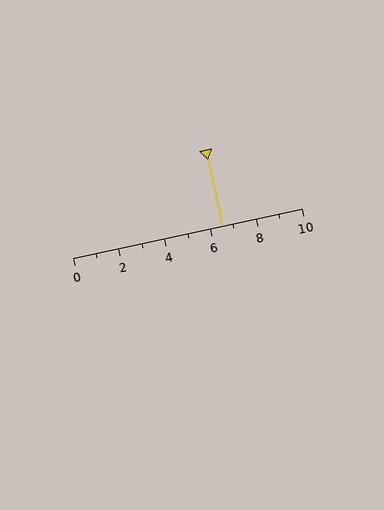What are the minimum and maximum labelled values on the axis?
The axis runs from 0 to 10.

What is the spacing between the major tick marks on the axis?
The major ticks are spaced 2 apart.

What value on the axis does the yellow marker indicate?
The marker indicates approximately 6.5.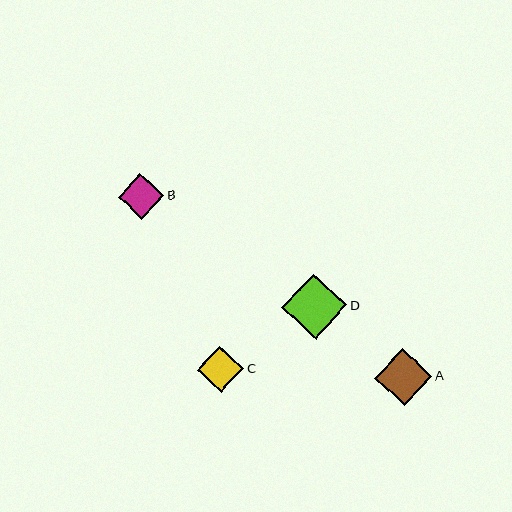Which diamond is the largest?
Diamond D is the largest with a size of approximately 65 pixels.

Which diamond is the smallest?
Diamond B is the smallest with a size of approximately 46 pixels.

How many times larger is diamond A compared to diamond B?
Diamond A is approximately 1.3 times the size of diamond B.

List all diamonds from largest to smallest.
From largest to smallest: D, A, C, B.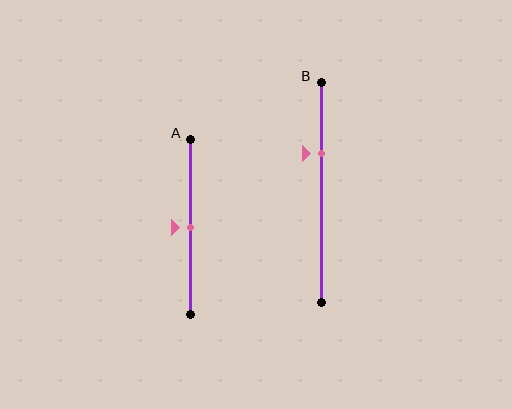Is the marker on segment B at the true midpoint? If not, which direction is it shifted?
No, the marker on segment B is shifted upward by about 18% of the segment length.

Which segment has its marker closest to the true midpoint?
Segment A has its marker closest to the true midpoint.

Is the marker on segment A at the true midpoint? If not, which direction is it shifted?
Yes, the marker on segment A is at the true midpoint.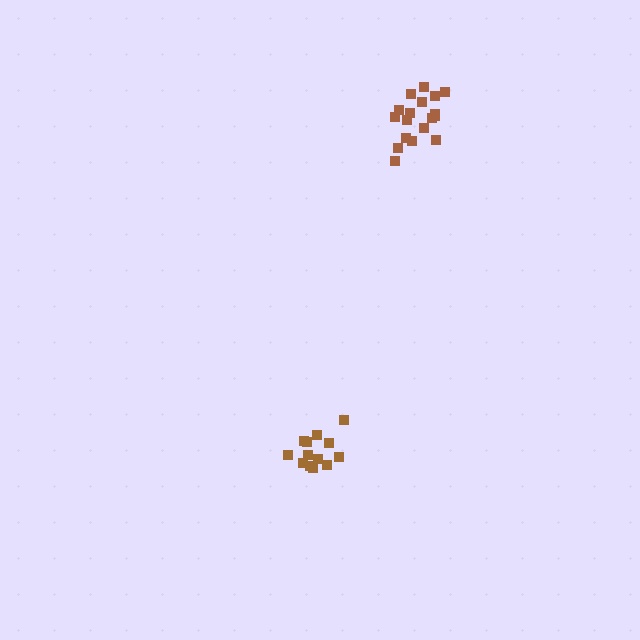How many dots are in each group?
Group 1: 18 dots, Group 2: 13 dots (31 total).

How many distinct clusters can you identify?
There are 2 distinct clusters.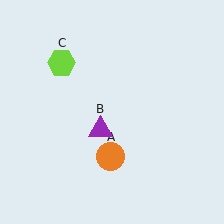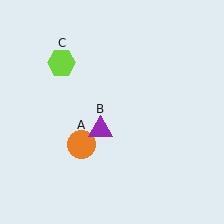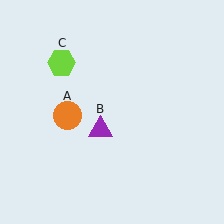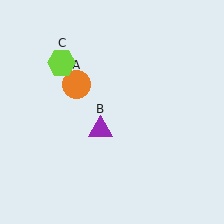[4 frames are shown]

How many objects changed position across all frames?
1 object changed position: orange circle (object A).